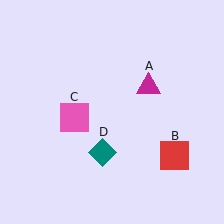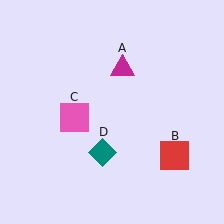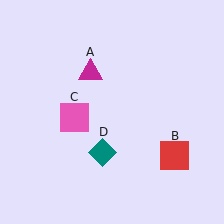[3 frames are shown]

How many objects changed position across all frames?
1 object changed position: magenta triangle (object A).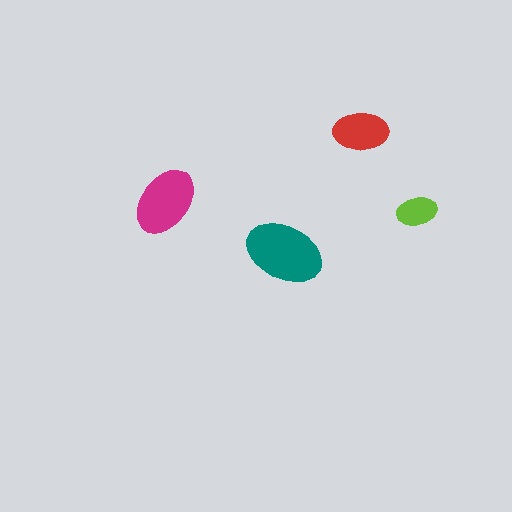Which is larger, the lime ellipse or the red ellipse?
The red one.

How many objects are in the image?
There are 4 objects in the image.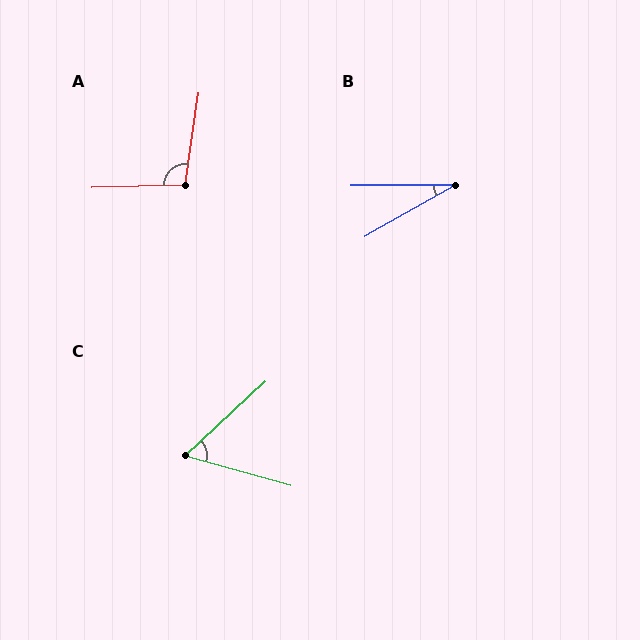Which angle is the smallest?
B, at approximately 29 degrees.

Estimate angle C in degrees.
Approximately 58 degrees.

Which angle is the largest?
A, at approximately 100 degrees.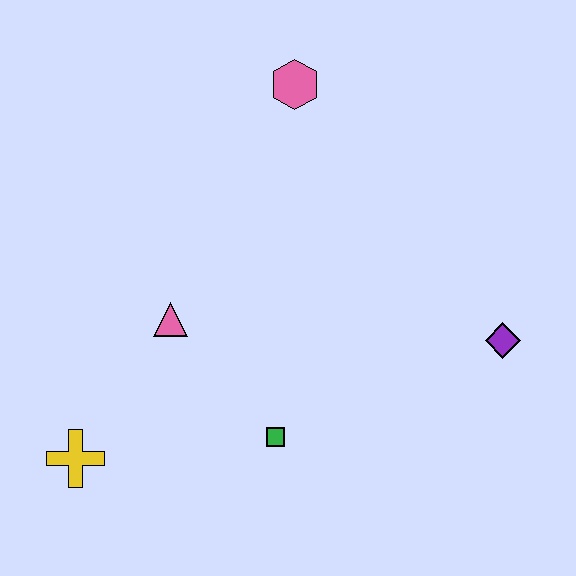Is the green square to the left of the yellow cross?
No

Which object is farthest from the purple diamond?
The yellow cross is farthest from the purple diamond.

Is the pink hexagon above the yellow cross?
Yes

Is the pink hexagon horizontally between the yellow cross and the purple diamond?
Yes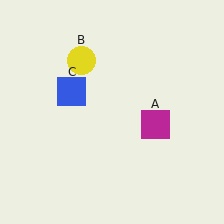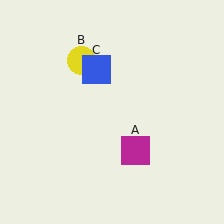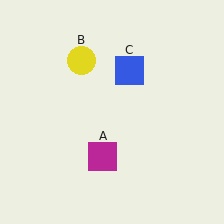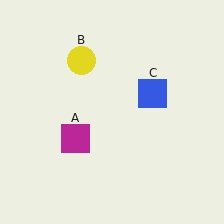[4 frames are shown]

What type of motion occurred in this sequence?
The magenta square (object A), blue square (object C) rotated clockwise around the center of the scene.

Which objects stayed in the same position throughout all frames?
Yellow circle (object B) remained stationary.